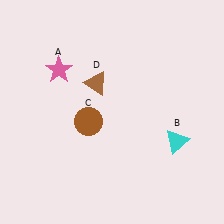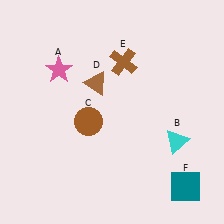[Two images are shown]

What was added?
A brown cross (E), a teal square (F) were added in Image 2.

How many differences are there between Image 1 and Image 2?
There are 2 differences between the two images.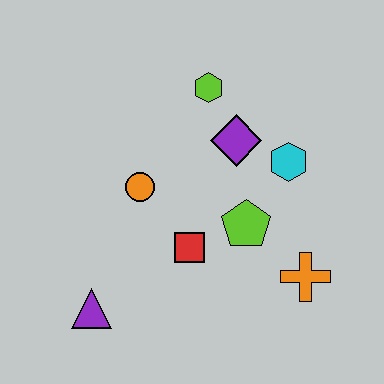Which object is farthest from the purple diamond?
The purple triangle is farthest from the purple diamond.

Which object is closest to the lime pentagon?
The red square is closest to the lime pentagon.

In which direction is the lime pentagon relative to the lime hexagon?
The lime pentagon is below the lime hexagon.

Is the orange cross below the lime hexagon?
Yes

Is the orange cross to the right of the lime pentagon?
Yes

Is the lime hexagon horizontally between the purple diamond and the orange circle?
Yes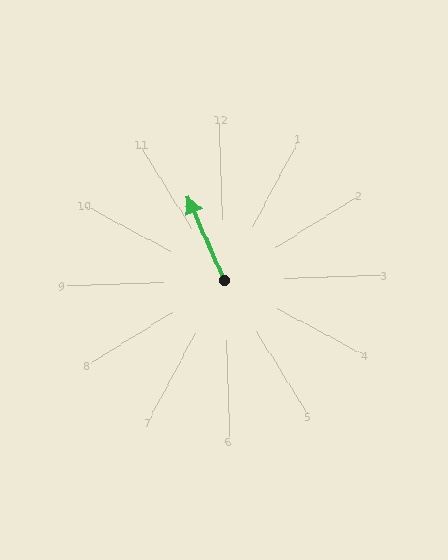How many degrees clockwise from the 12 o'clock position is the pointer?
Approximately 338 degrees.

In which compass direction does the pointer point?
North.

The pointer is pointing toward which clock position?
Roughly 11 o'clock.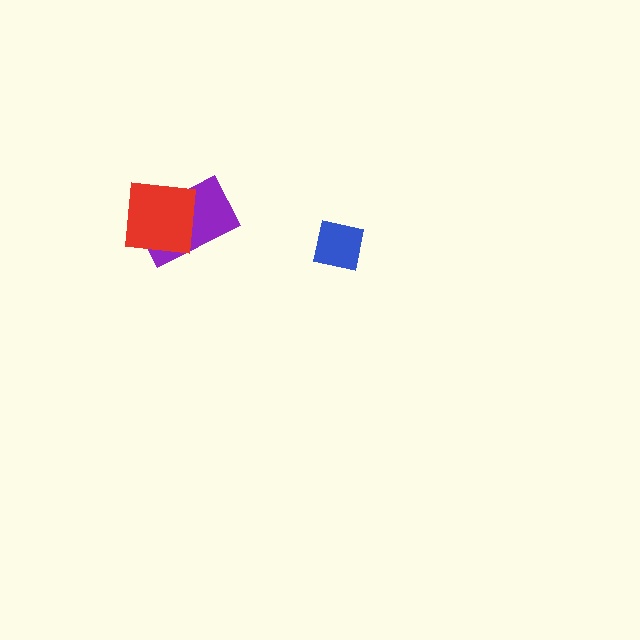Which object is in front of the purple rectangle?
The red square is in front of the purple rectangle.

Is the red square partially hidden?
No, no other shape covers it.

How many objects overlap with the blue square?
0 objects overlap with the blue square.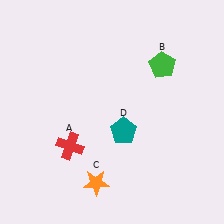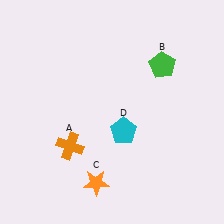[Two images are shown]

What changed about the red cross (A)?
In Image 1, A is red. In Image 2, it changed to orange.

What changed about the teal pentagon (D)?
In Image 1, D is teal. In Image 2, it changed to cyan.